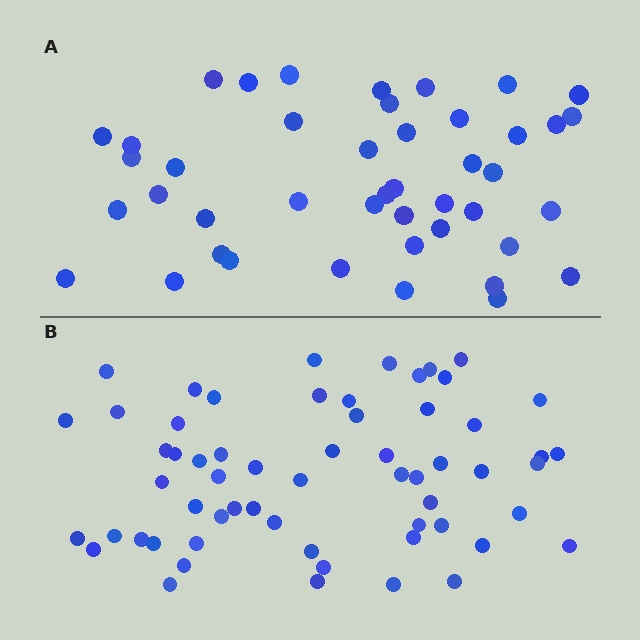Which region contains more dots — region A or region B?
Region B (the bottom region) has more dots.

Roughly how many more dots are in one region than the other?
Region B has approximately 15 more dots than region A.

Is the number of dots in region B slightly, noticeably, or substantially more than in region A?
Region B has noticeably more, but not dramatically so. The ratio is roughly 1.4 to 1.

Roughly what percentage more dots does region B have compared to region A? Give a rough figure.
About 35% more.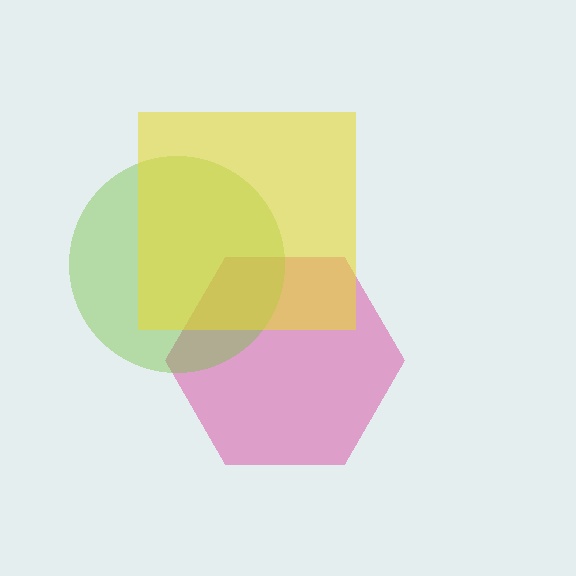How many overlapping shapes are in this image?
There are 3 overlapping shapes in the image.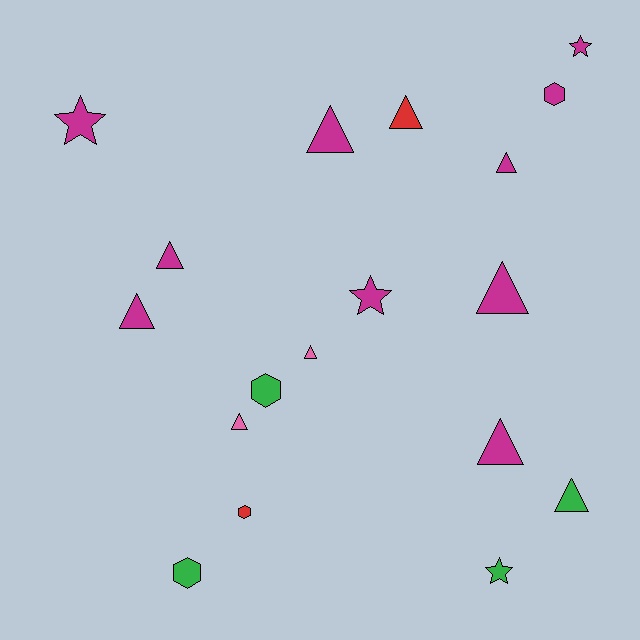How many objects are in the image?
There are 18 objects.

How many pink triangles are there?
There are 2 pink triangles.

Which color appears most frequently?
Magenta, with 10 objects.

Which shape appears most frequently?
Triangle, with 10 objects.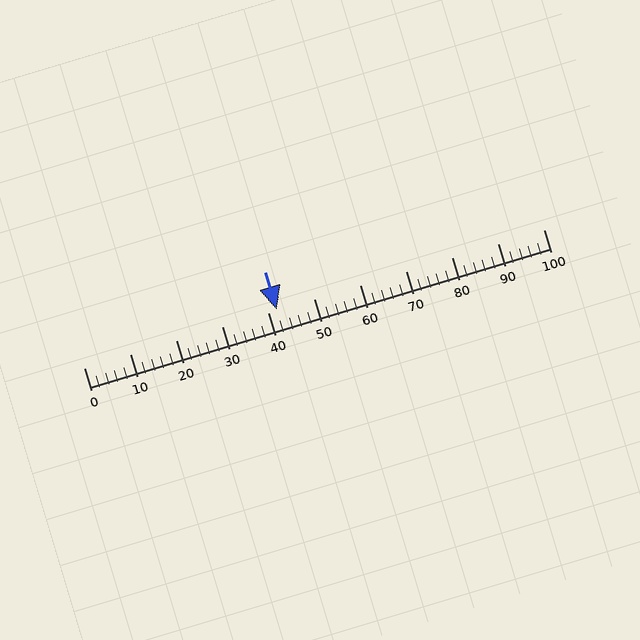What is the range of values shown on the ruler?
The ruler shows values from 0 to 100.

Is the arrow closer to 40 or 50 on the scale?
The arrow is closer to 40.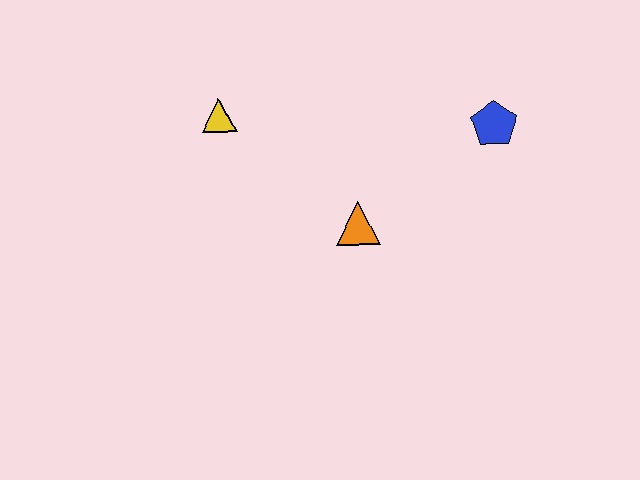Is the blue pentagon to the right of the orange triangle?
Yes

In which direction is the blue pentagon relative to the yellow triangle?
The blue pentagon is to the right of the yellow triangle.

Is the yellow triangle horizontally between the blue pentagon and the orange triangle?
No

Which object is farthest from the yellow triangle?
The blue pentagon is farthest from the yellow triangle.